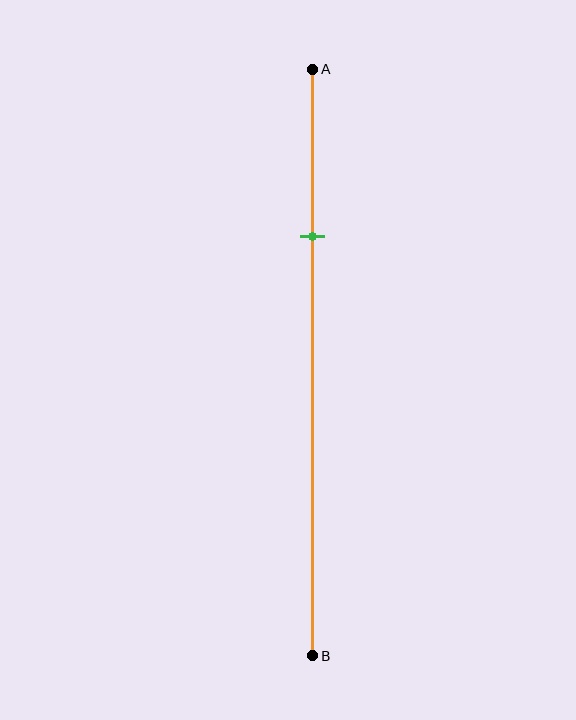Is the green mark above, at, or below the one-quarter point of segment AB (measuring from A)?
The green mark is below the one-quarter point of segment AB.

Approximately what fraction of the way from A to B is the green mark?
The green mark is approximately 30% of the way from A to B.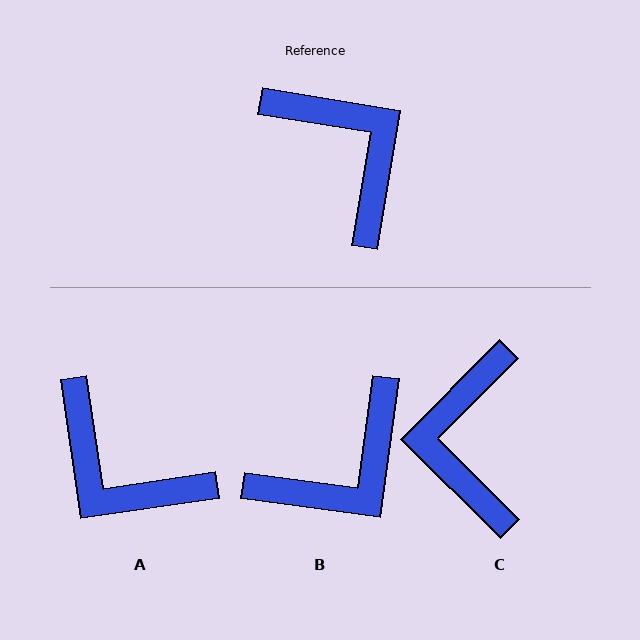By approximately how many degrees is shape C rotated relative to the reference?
Approximately 145 degrees counter-clockwise.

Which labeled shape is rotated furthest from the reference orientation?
A, about 162 degrees away.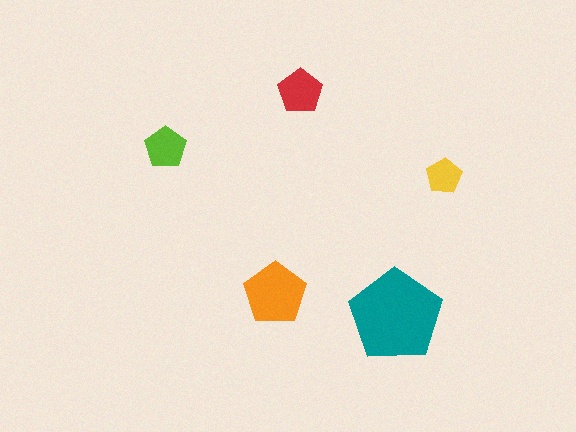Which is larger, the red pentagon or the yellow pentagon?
The red one.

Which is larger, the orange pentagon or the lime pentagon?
The orange one.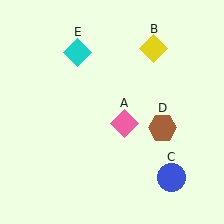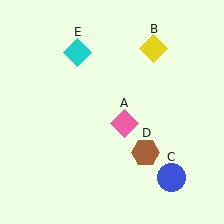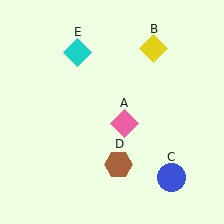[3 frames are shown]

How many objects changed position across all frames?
1 object changed position: brown hexagon (object D).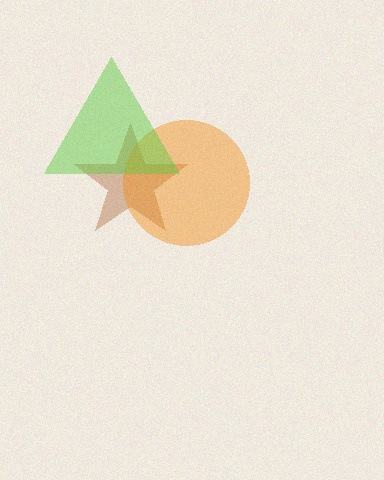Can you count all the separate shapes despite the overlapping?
Yes, there are 3 separate shapes.